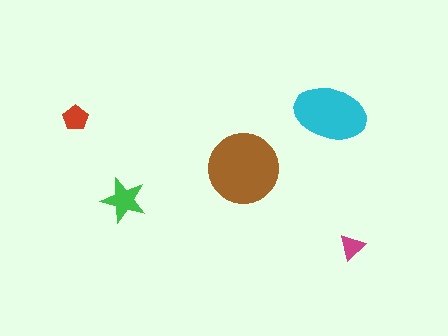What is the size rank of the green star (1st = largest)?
3rd.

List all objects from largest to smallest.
The brown circle, the cyan ellipse, the green star, the red pentagon, the magenta triangle.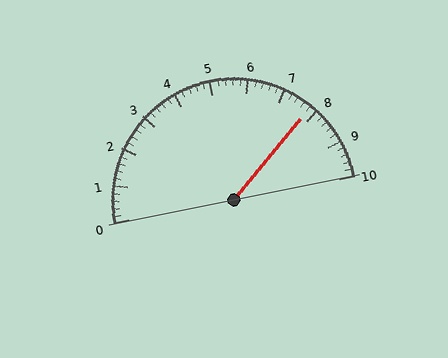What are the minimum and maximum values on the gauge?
The gauge ranges from 0 to 10.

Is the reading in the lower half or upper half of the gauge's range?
The reading is in the upper half of the range (0 to 10).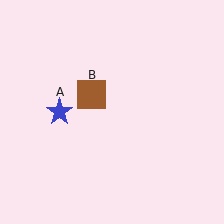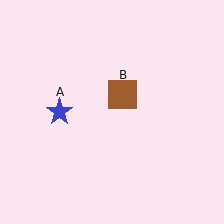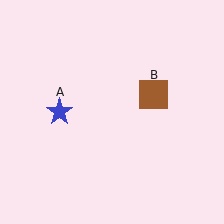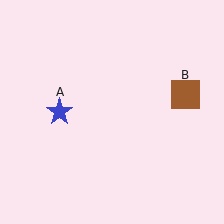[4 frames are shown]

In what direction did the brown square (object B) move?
The brown square (object B) moved right.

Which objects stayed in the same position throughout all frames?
Blue star (object A) remained stationary.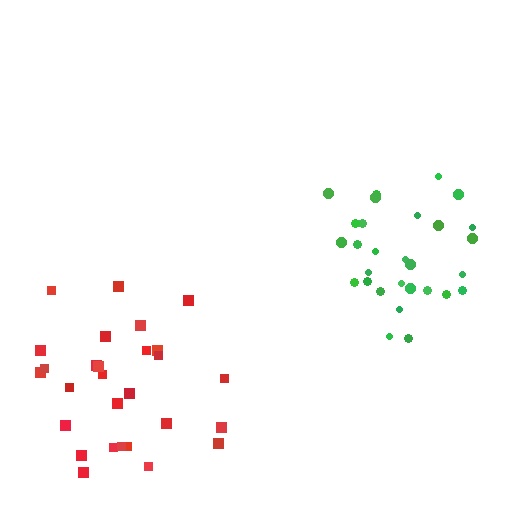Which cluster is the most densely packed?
Green.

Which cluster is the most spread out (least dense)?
Red.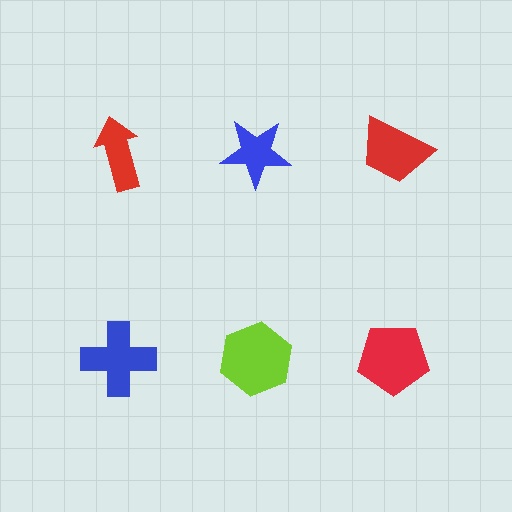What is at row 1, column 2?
A blue star.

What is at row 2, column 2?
A lime hexagon.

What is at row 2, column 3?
A red pentagon.